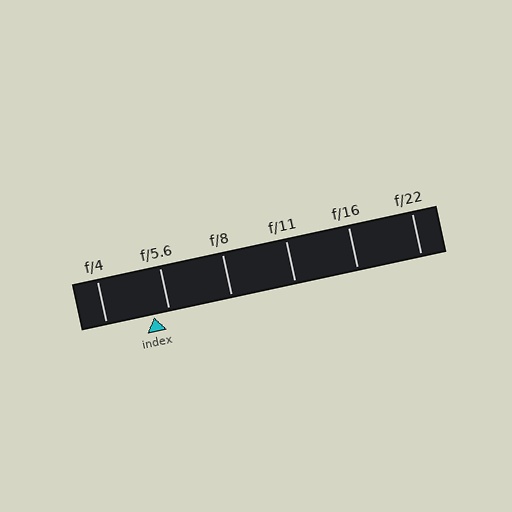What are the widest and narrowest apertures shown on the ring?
The widest aperture shown is f/4 and the narrowest is f/22.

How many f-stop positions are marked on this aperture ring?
There are 6 f-stop positions marked.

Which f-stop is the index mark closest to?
The index mark is closest to f/5.6.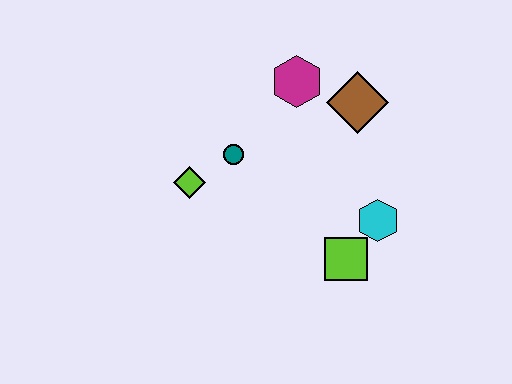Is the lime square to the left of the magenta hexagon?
No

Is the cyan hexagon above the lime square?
Yes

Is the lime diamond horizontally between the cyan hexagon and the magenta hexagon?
No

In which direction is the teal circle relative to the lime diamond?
The teal circle is to the right of the lime diamond.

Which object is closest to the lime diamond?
The teal circle is closest to the lime diamond.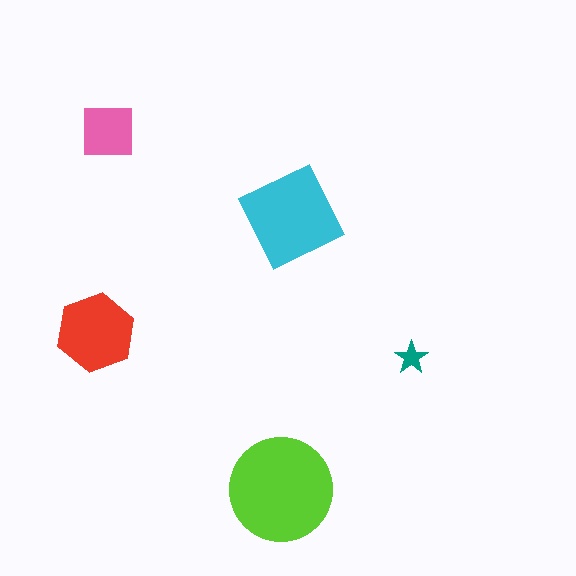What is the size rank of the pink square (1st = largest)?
4th.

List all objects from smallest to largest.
The teal star, the pink square, the red hexagon, the cyan diamond, the lime circle.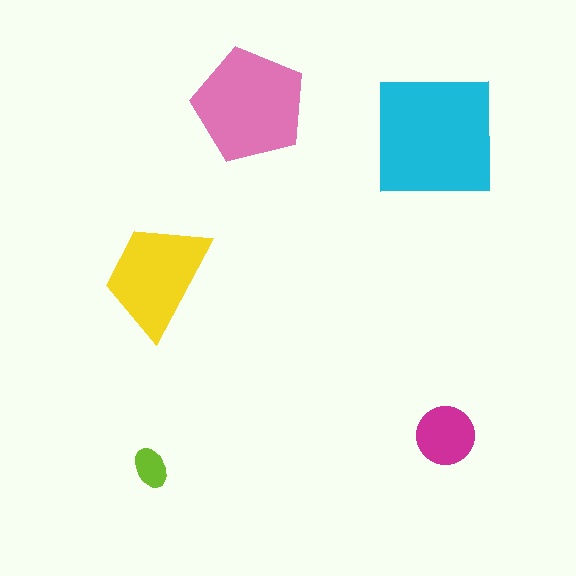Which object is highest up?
The pink pentagon is topmost.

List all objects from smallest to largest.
The lime ellipse, the magenta circle, the yellow trapezoid, the pink pentagon, the cyan square.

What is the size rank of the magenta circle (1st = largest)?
4th.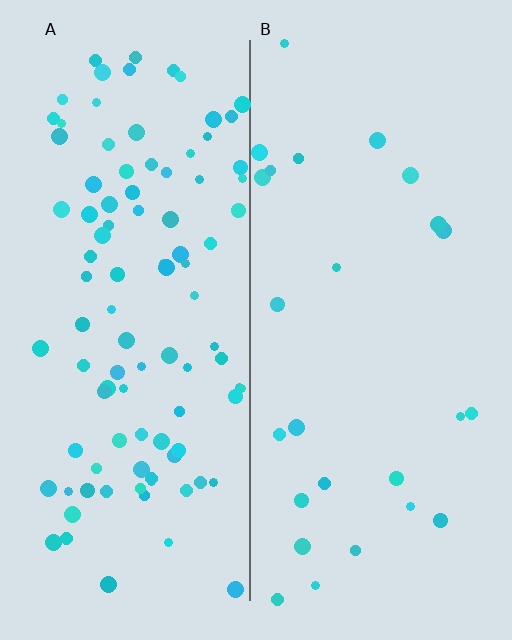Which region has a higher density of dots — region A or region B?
A (the left).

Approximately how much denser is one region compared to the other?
Approximately 3.8× — region A over region B.